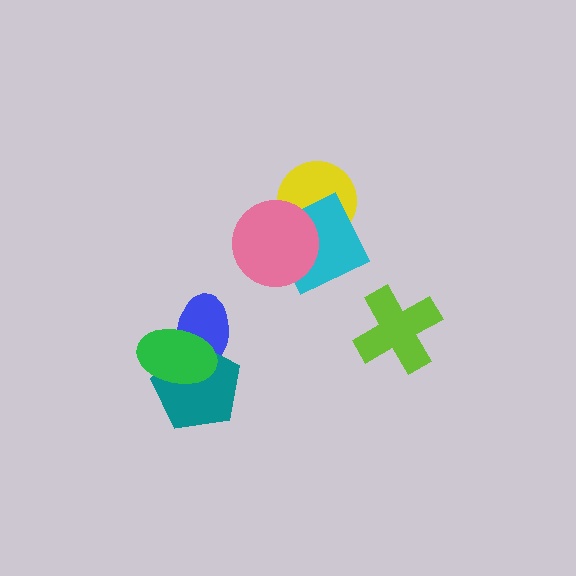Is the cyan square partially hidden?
Yes, it is partially covered by another shape.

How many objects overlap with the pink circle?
2 objects overlap with the pink circle.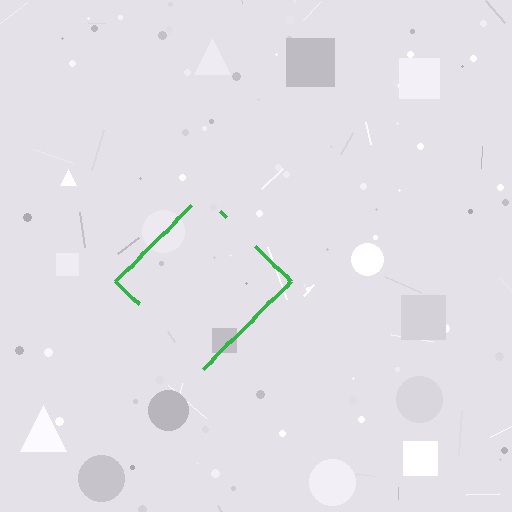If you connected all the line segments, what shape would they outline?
They would outline a diamond.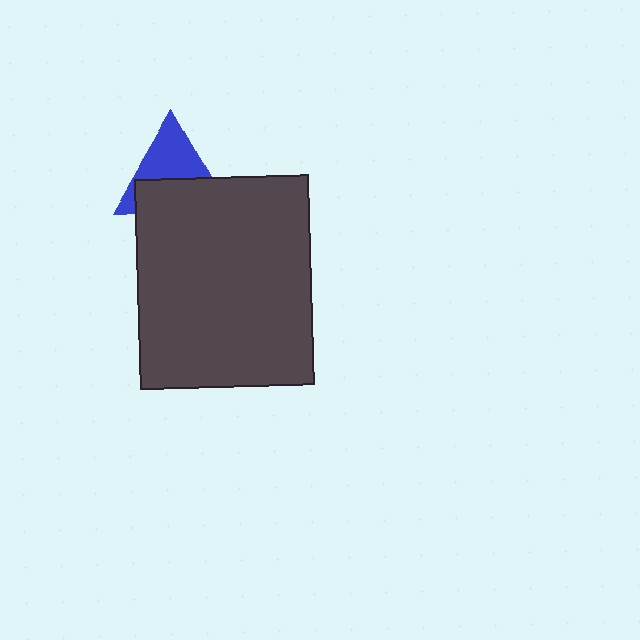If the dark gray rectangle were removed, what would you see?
You would see the complete blue triangle.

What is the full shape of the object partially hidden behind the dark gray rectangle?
The partially hidden object is a blue triangle.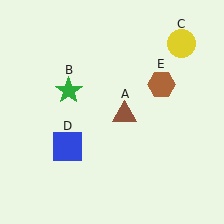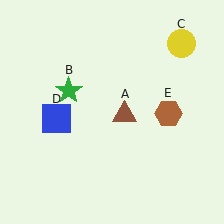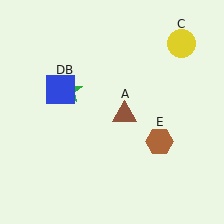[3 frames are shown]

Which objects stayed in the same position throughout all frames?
Brown triangle (object A) and green star (object B) and yellow circle (object C) remained stationary.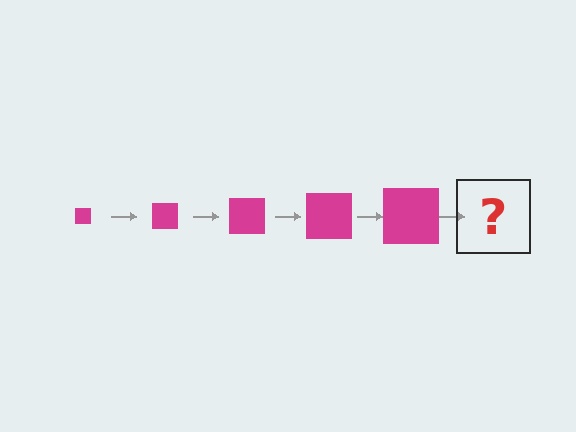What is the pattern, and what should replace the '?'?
The pattern is that the square gets progressively larger each step. The '?' should be a magenta square, larger than the previous one.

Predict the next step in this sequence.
The next step is a magenta square, larger than the previous one.